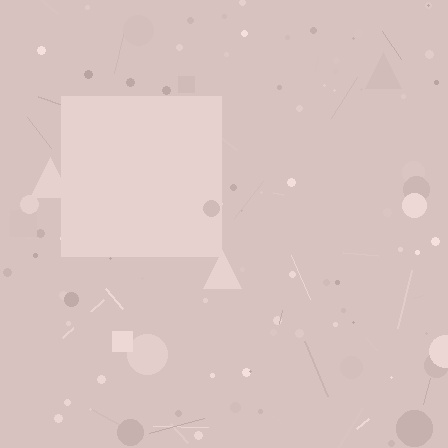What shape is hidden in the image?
A square is hidden in the image.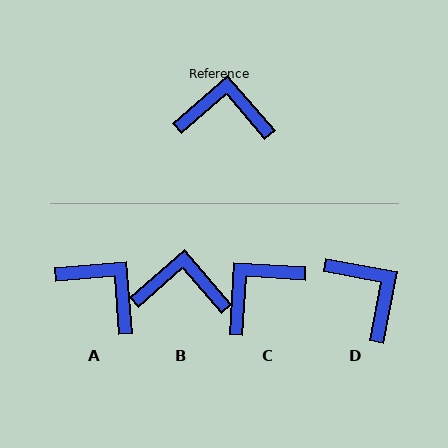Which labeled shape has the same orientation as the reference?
B.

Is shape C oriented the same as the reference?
No, it is off by about 45 degrees.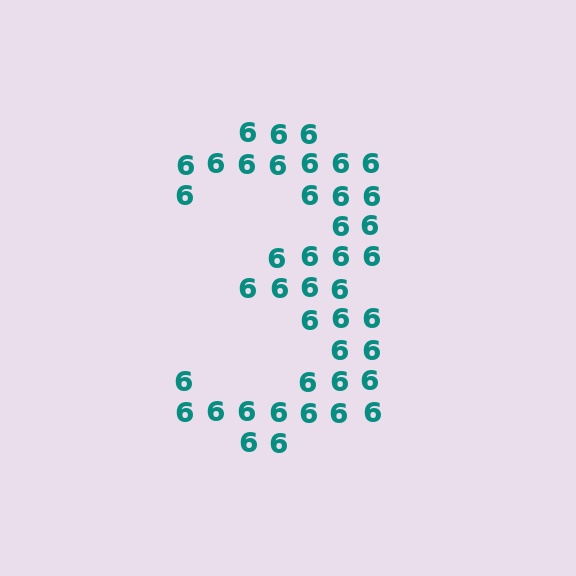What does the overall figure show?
The overall figure shows the digit 3.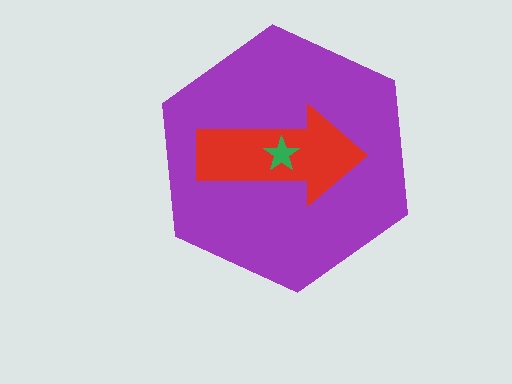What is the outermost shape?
The purple hexagon.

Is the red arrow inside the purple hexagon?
Yes.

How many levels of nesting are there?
3.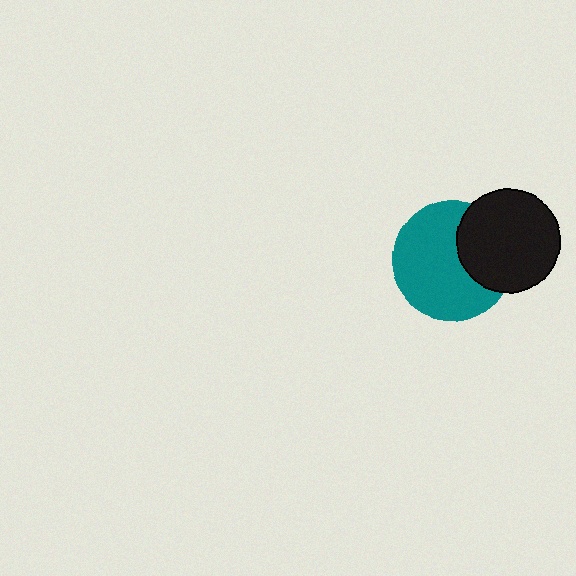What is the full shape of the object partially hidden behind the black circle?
The partially hidden object is a teal circle.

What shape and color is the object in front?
The object in front is a black circle.